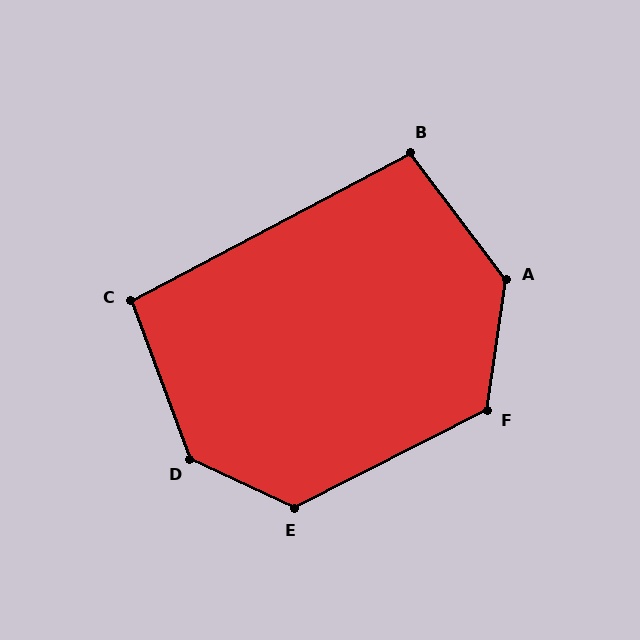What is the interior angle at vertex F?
Approximately 125 degrees (obtuse).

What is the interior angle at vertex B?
Approximately 99 degrees (obtuse).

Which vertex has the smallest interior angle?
C, at approximately 97 degrees.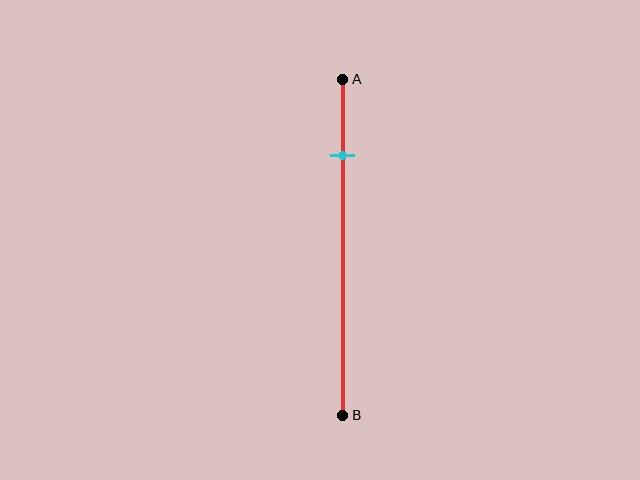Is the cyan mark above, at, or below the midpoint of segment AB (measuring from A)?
The cyan mark is above the midpoint of segment AB.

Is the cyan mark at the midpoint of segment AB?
No, the mark is at about 25% from A, not at the 50% midpoint.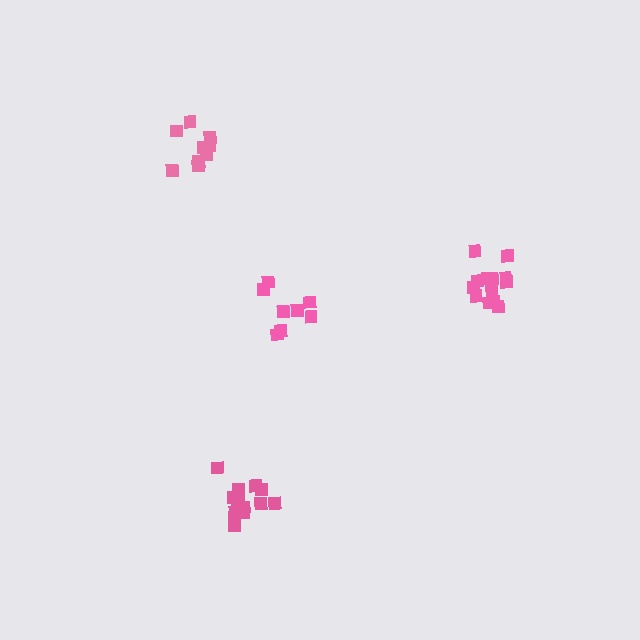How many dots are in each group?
Group 1: 14 dots, Group 2: 8 dots, Group 3: 14 dots, Group 4: 9 dots (45 total).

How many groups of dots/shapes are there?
There are 4 groups.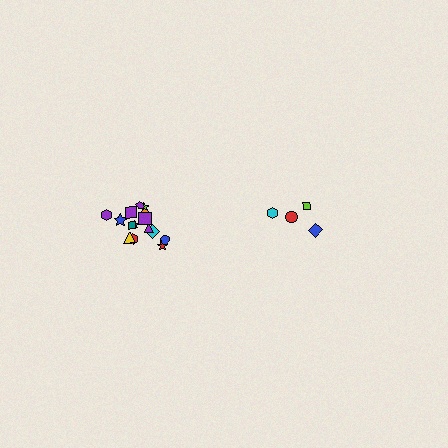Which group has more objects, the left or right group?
The left group.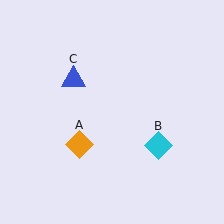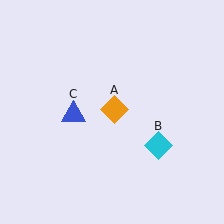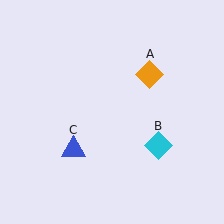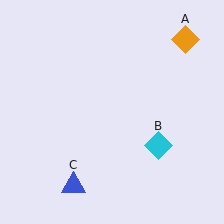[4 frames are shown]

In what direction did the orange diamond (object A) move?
The orange diamond (object A) moved up and to the right.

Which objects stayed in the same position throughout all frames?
Cyan diamond (object B) remained stationary.